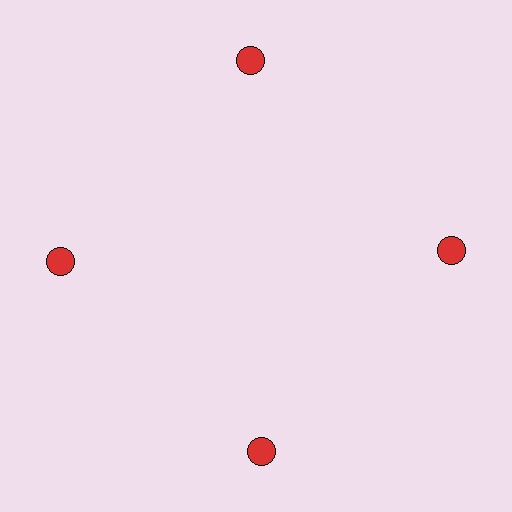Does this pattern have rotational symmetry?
Yes, this pattern has 4-fold rotational symmetry. It looks the same after rotating 90 degrees around the center.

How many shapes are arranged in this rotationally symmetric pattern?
There are 4 shapes, arranged in 4 groups of 1.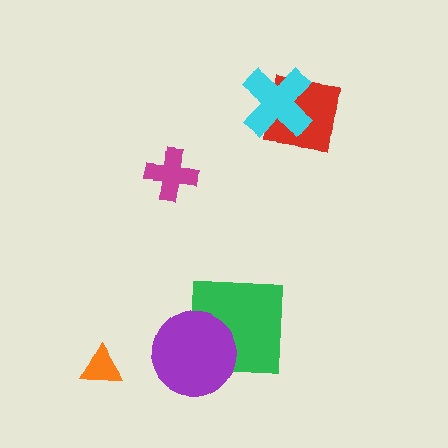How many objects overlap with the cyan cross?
1 object overlaps with the cyan cross.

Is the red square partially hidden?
Yes, it is partially covered by another shape.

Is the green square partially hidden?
Yes, it is partially covered by another shape.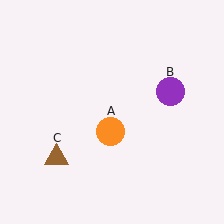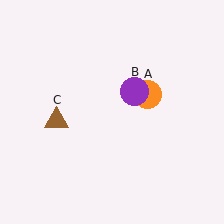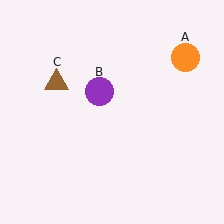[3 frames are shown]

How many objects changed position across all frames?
3 objects changed position: orange circle (object A), purple circle (object B), brown triangle (object C).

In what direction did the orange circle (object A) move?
The orange circle (object A) moved up and to the right.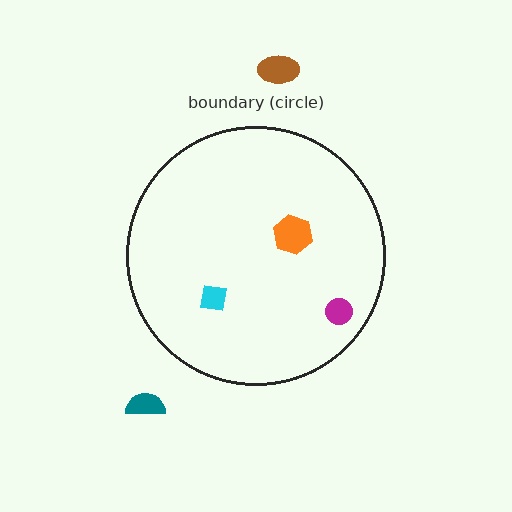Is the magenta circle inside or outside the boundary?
Inside.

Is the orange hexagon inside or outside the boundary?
Inside.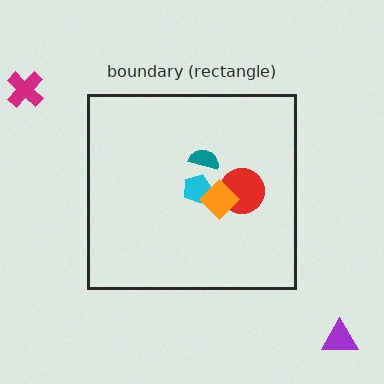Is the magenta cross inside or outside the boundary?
Outside.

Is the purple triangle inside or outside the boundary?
Outside.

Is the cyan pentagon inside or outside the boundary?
Inside.